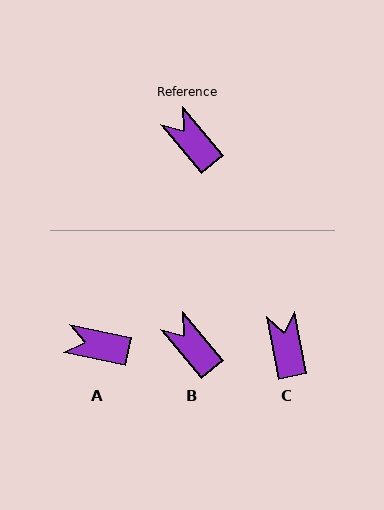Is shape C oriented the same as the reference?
No, it is off by about 28 degrees.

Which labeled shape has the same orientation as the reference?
B.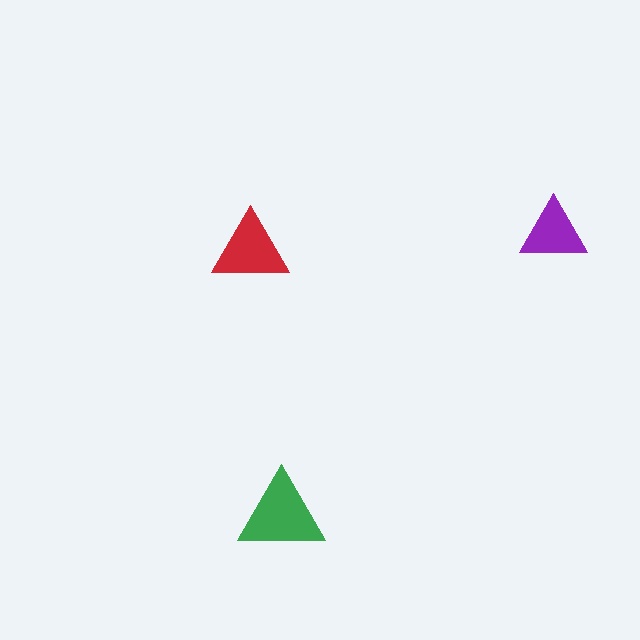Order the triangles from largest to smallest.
the green one, the red one, the purple one.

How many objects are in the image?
There are 3 objects in the image.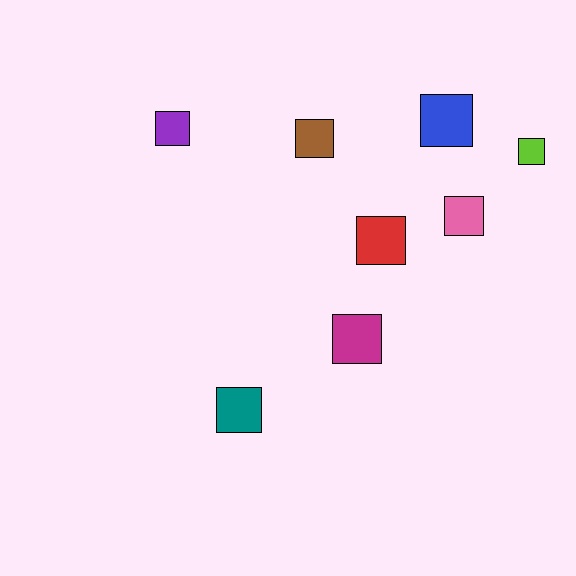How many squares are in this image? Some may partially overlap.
There are 8 squares.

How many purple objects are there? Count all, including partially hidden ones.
There is 1 purple object.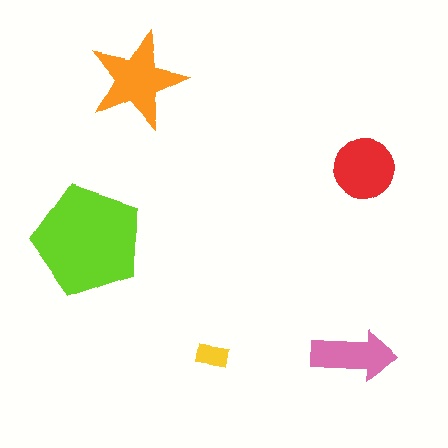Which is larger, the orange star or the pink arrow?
The orange star.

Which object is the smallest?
The yellow rectangle.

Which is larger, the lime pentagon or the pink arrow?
The lime pentagon.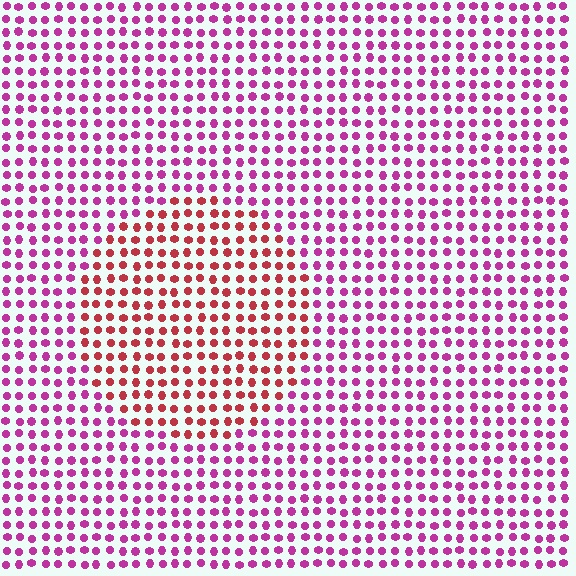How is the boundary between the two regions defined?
The boundary is defined purely by a slight shift in hue (about 40 degrees). Spacing, size, and orientation are identical on both sides.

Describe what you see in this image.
The image is filled with small magenta elements in a uniform arrangement. A circle-shaped region is visible where the elements are tinted to a slightly different hue, forming a subtle color boundary.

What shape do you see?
I see a circle.